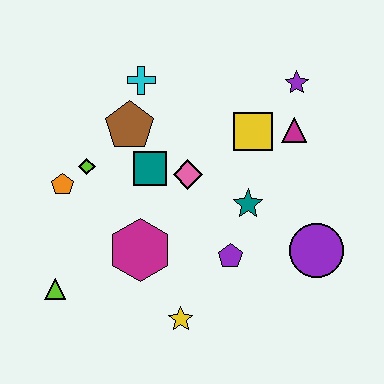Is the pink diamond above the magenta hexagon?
Yes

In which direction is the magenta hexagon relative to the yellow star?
The magenta hexagon is above the yellow star.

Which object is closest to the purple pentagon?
The teal star is closest to the purple pentagon.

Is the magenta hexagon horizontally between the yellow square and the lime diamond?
Yes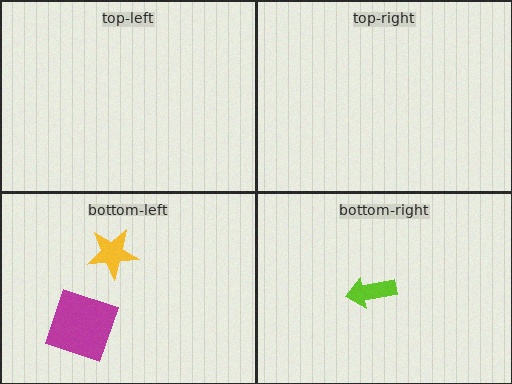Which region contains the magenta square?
The bottom-left region.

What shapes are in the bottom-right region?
The lime arrow.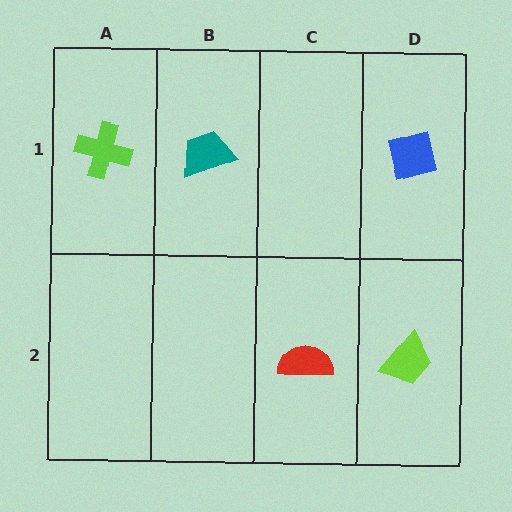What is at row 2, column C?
A red semicircle.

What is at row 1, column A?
A lime cross.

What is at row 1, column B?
A teal trapezoid.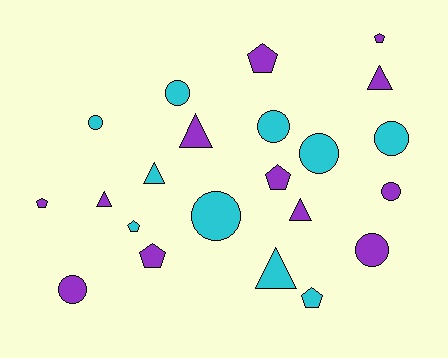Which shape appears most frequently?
Circle, with 9 objects.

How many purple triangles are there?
There are 4 purple triangles.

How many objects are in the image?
There are 22 objects.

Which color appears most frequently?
Purple, with 12 objects.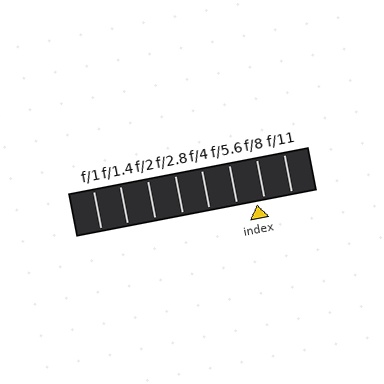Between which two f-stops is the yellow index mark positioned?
The index mark is between f/5.6 and f/8.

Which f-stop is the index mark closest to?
The index mark is closest to f/8.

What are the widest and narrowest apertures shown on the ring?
The widest aperture shown is f/1 and the narrowest is f/11.